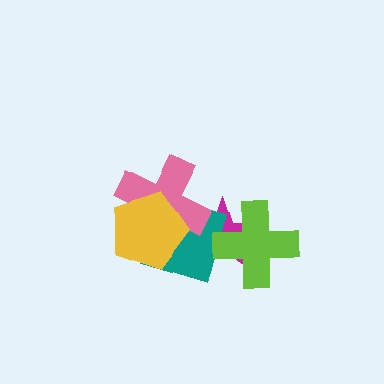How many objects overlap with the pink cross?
3 objects overlap with the pink cross.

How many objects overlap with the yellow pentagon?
2 objects overlap with the yellow pentagon.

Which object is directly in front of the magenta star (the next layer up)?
The teal diamond is directly in front of the magenta star.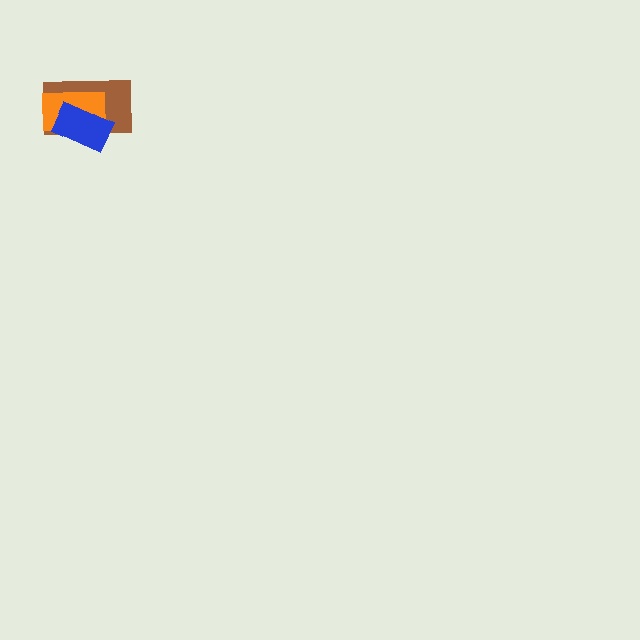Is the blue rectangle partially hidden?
No, no other shape covers it.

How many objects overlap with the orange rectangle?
2 objects overlap with the orange rectangle.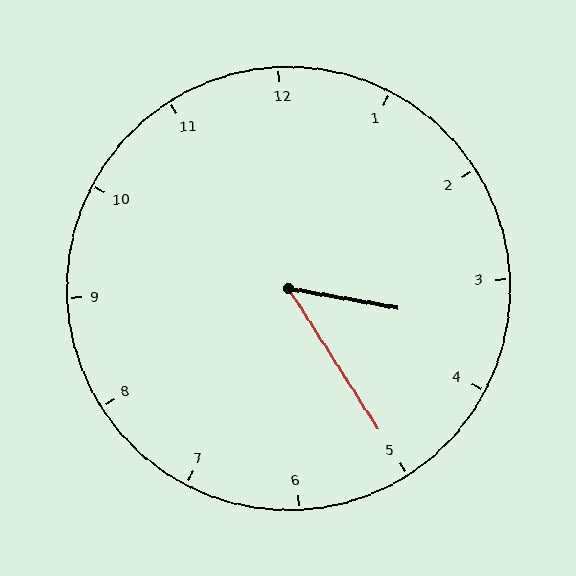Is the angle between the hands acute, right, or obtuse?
It is acute.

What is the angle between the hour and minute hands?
Approximately 48 degrees.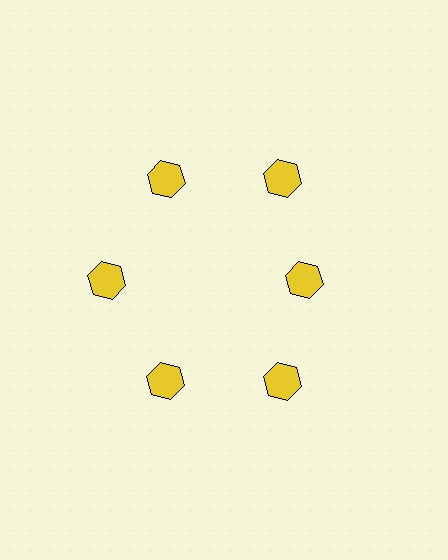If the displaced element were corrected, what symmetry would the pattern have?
It would have 6-fold rotational symmetry — the pattern would map onto itself every 60 degrees.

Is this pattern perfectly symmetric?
No. The 6 yellow hexagons are arranged in a ring, but one element near the 3 o'clock position is pulled inward toward the center, breaking the 6-fold rotational symmetry.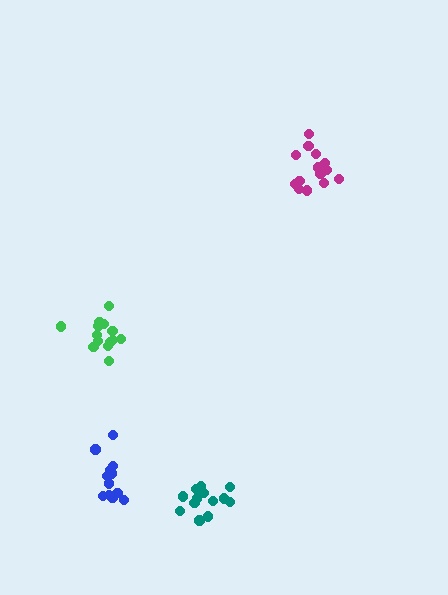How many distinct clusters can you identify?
There are 4 distinct clusters.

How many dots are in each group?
Group 1: 14 dots, Group 2: 14 dots, Group 3: 14 dots, Group 4: 12 dots (54 total).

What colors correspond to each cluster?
The clusters are colored: green, magenta, teal, blue.